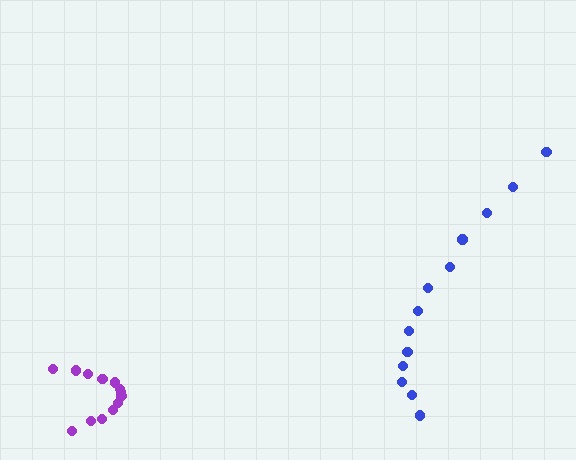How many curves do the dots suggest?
There are 2 distinct paths.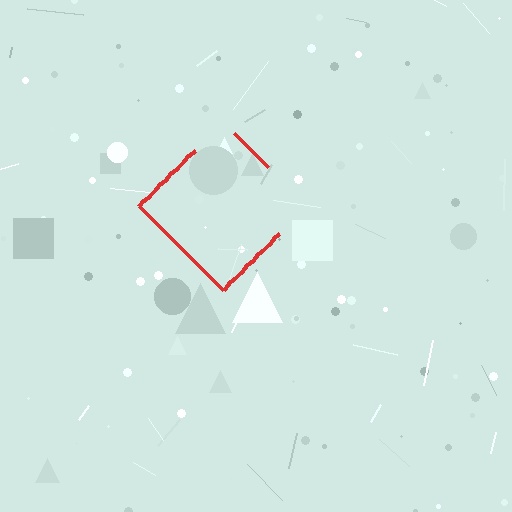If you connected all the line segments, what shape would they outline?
They would outline a diamond.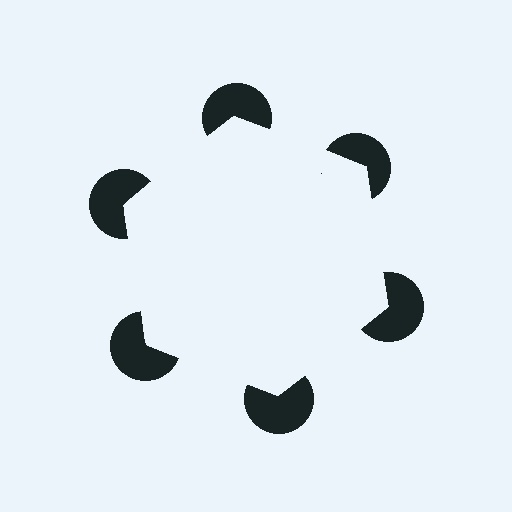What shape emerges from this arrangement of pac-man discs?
An illusory hexagon — its edges are inferred from the aligned wedge cuts in the pac-man discs, not physically drawn.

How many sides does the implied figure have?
6 sides.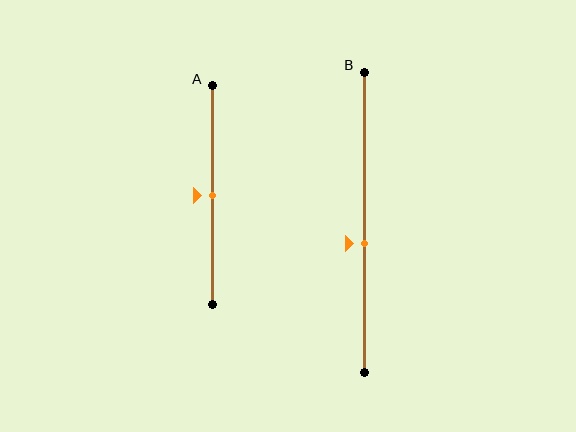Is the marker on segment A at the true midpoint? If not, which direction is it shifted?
Yes, the marker on segment A is at the true midpoint.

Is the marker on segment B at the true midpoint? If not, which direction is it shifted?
No, the marker on segment B is shifted downward by about 7% of the segment length.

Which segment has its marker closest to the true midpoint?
Segment A has its marker closest to the true midpoint.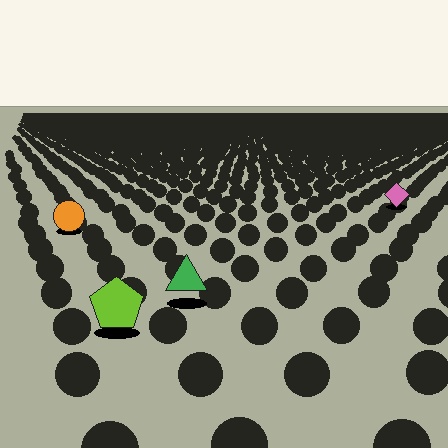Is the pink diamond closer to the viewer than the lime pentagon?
No. The lime pentagon is closer — you can tell from the texture gradient: the ground texture is coarser near it.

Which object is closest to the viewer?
The lime pentagon is closest. The texture marks near it are larger and more spread out.